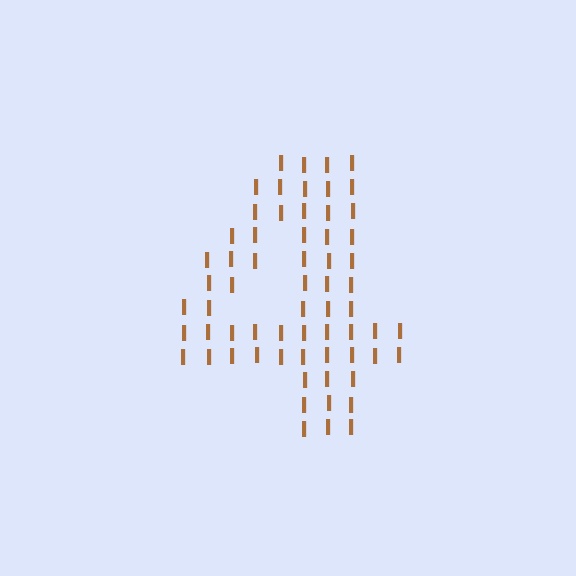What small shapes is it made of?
It is made of small letter I's.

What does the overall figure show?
The overall figure shows the digit 4.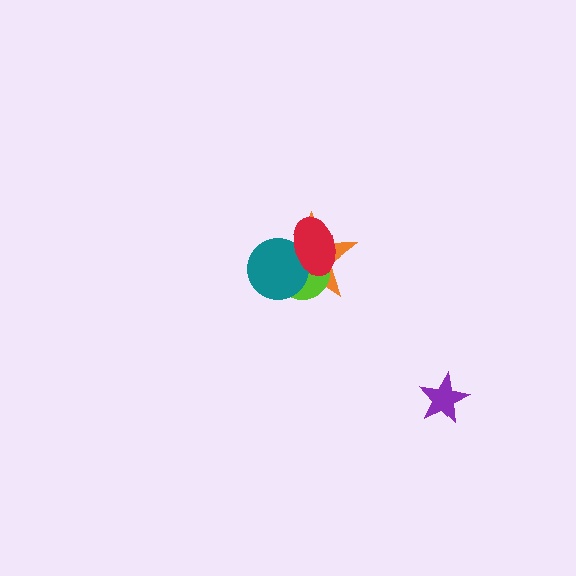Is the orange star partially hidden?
Yes, it is partially covered by another shape.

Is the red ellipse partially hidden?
No, no other shape covers it.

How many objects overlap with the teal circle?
3 objects overlap with the teal circle.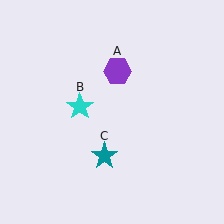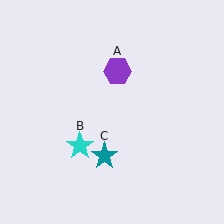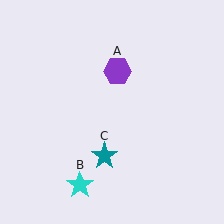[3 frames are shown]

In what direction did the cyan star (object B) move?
The cyan star (object B) moved down.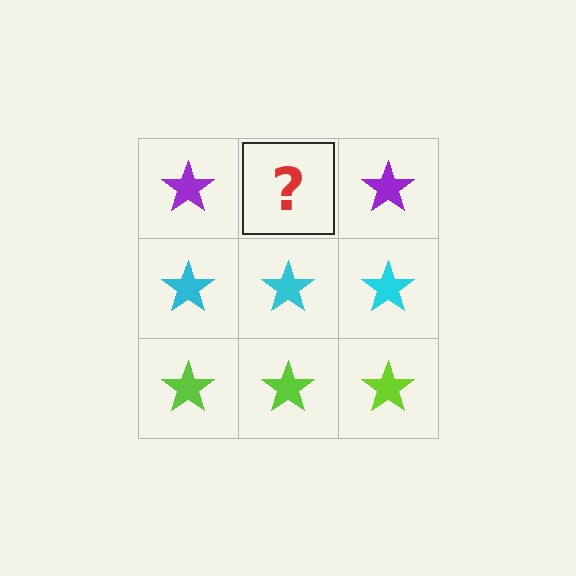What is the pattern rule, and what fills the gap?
The rule is that each row has a consistent color. The gap should be filled with a purple star.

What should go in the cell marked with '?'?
The missing cell should contain a purple star.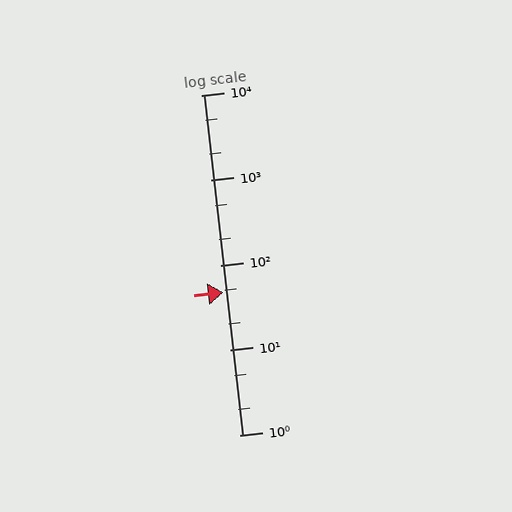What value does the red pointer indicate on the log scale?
The pointer indicates approximately 48.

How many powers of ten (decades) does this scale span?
The scale spans 4 decades, from 1 to 10000.